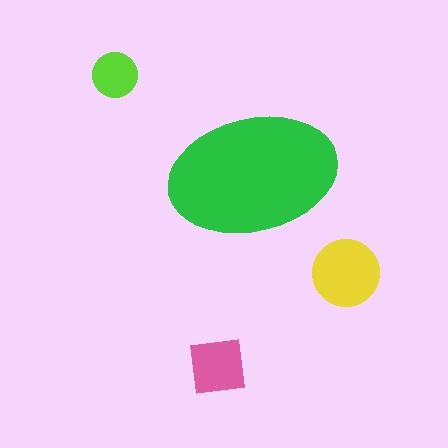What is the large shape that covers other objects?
A green ellipse.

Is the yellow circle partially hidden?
No, the yellow circle is fully visible.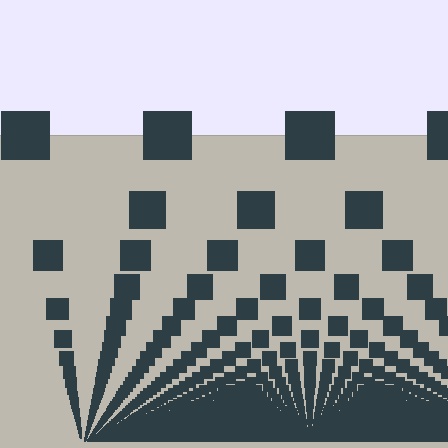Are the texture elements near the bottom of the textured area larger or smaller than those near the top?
Smaller. The gradient is inverted — elements near the bottom are smaller and denser.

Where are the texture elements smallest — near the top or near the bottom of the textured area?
Near the bottom.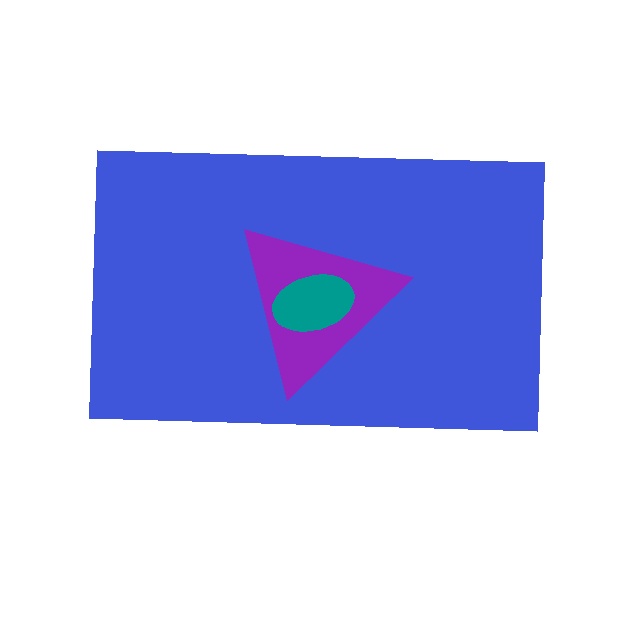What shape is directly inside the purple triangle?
The teal ellipse.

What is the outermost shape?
The blue rectangle.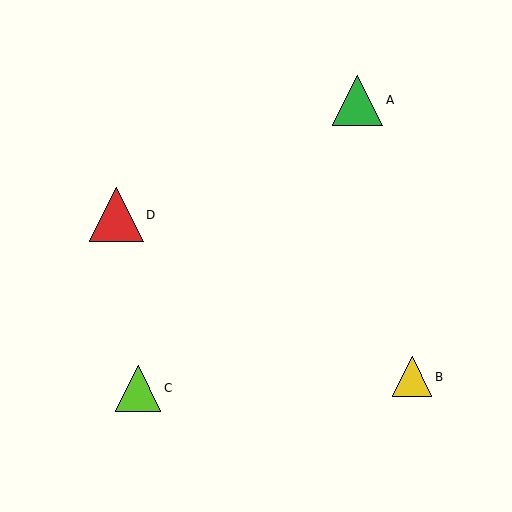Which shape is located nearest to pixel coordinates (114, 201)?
The red triangle (labeled D) at (116, 215) is nearest to that location.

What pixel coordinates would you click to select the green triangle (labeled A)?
Click at (358, 100) to select the green triangle A.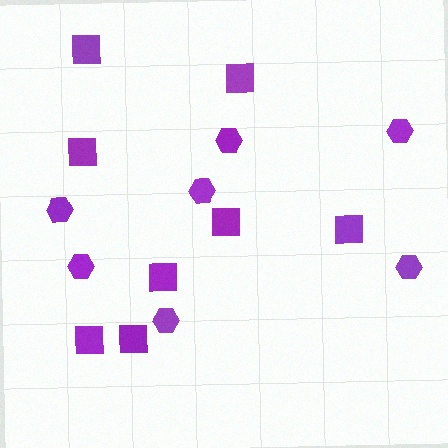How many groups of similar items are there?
There are 2 groups: one group of hexagons (7) and one group of squares (8).